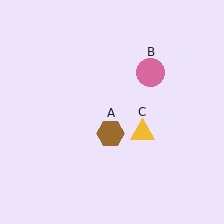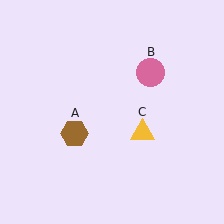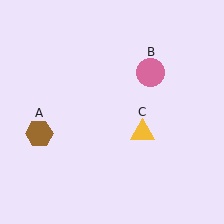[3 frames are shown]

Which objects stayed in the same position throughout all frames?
Pink circle (object B) and yellow triangle (object C) remained stationary.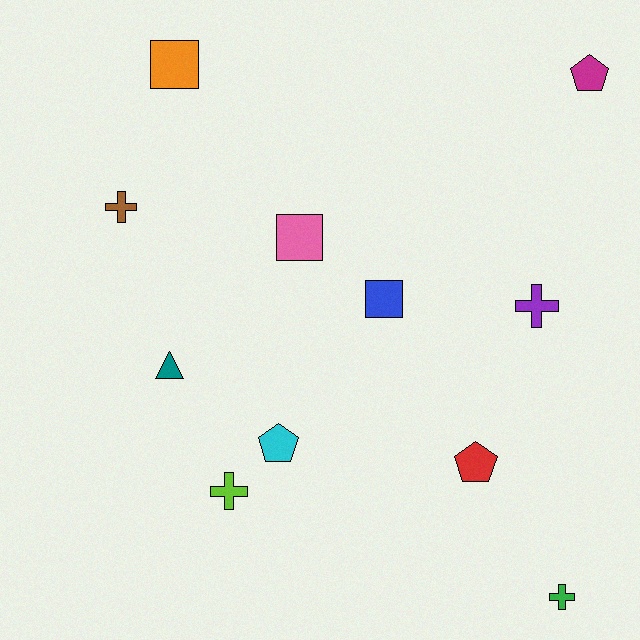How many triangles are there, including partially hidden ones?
There is 1 triangle.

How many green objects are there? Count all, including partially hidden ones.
There is 1 green object.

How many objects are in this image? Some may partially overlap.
There are 11 objects.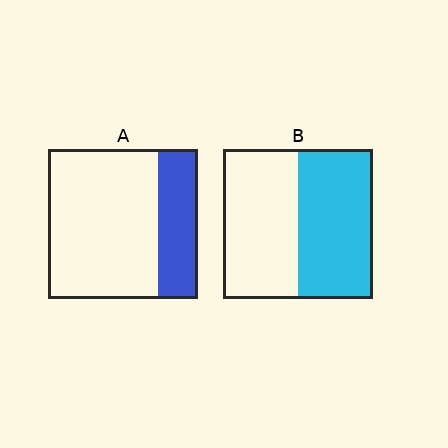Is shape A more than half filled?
No.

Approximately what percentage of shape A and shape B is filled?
A is approximately 25% and B is approximately 50%.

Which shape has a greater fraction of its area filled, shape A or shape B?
Shape B.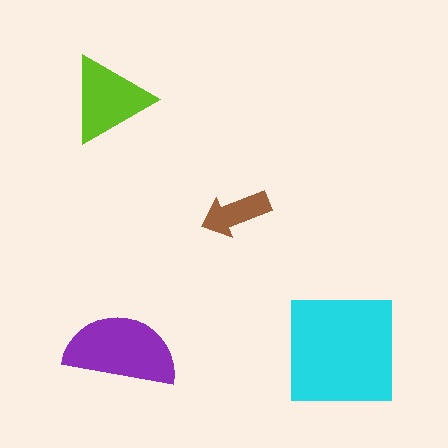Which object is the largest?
The cyan square.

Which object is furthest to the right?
The cyan square is rightmost.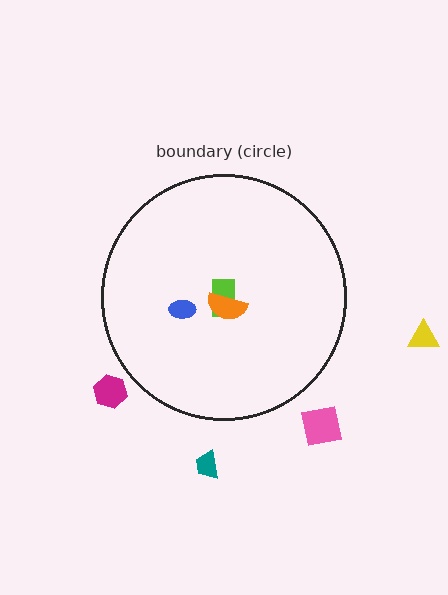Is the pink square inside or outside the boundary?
Outside.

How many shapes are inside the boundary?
3 inside, 4 outside.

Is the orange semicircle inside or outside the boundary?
Inside.